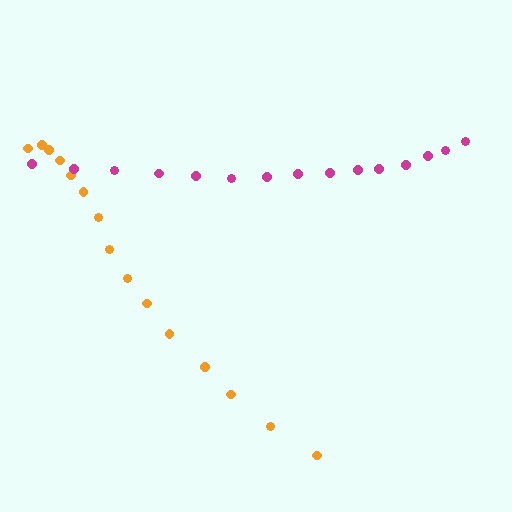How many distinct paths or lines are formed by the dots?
There are 2 distinct paths.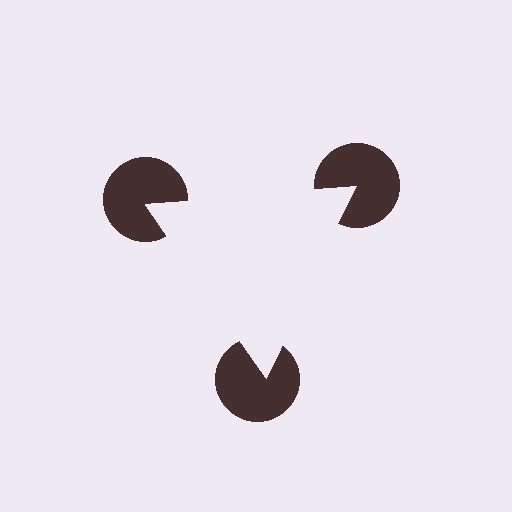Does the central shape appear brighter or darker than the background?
It typically appears slightly brighter than the background, even though no actual brightness change is drawn.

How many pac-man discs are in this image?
There are 3 — one at each vertex of the illusory triangle.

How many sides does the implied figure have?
3 sides.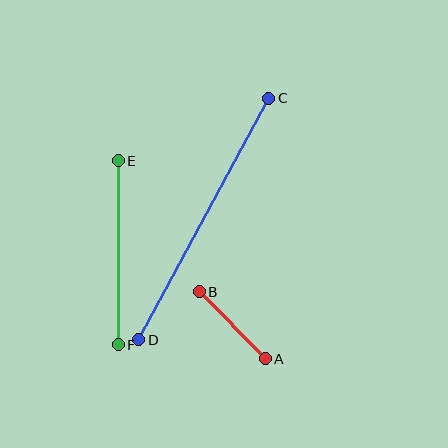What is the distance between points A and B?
The distance is approximately 94 pixels.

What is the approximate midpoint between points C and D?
The midpoint is at approximately (204, 219) pixels.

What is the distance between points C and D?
The distance is approximately 274 pixels.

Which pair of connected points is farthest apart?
Points C and D are farthest apart.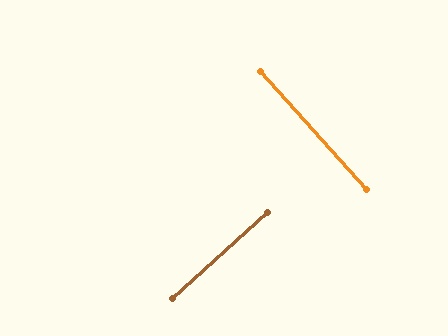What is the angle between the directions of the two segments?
Approximately 90 degrees.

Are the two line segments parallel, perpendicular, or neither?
Perpendicular — they meet at approximately 90°.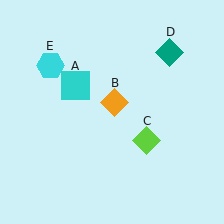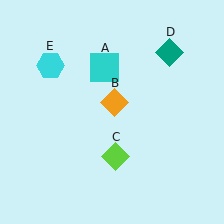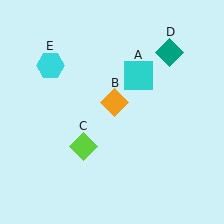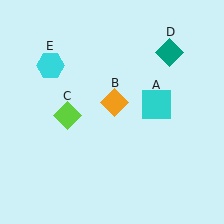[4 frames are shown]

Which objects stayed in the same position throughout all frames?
Orange diamond (object B) and teal diamond (object D) and cyan hexagon (object E) remained stationary.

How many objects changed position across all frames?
2 objects changed position: cyan square (object A), lime diamond (object C).